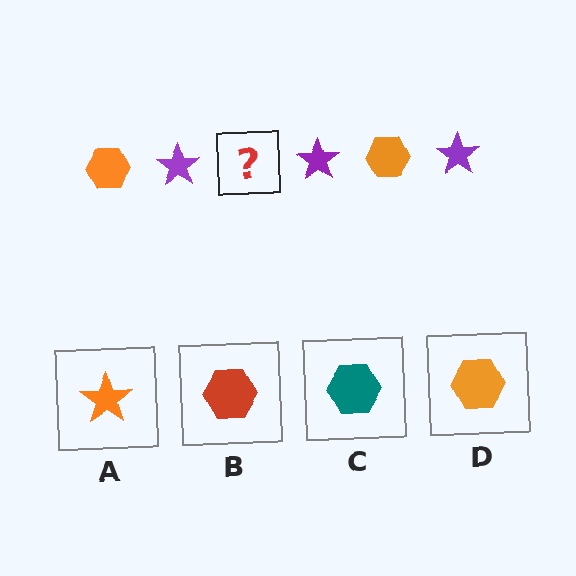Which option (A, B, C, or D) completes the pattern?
D.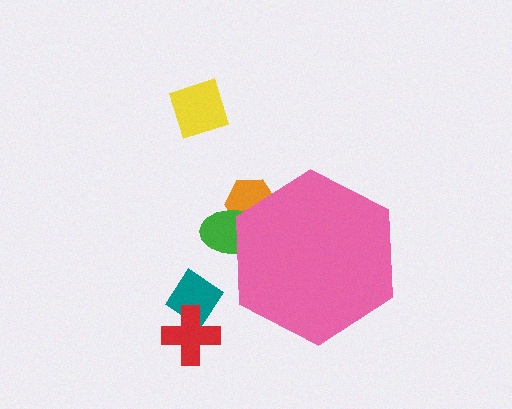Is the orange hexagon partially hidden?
Yes, the orange hexagon is partially hidden behind the pink hexagon.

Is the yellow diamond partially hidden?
No, the yellow diamond is fully visible.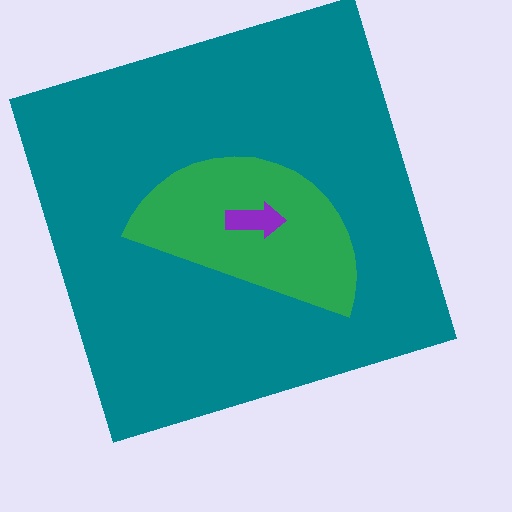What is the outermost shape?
The teal square.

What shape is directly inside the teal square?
The green semicircle.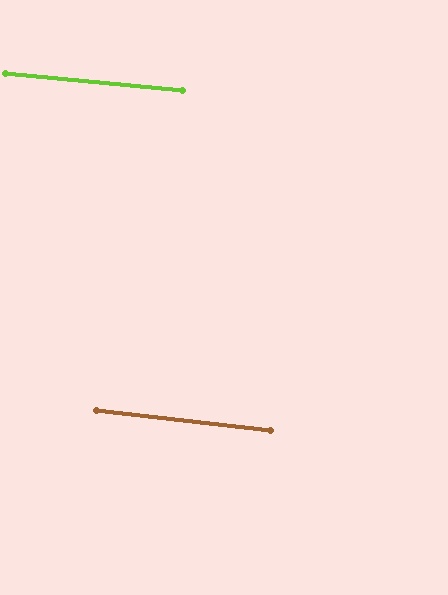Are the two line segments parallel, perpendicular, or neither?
Parallel — their directions differ by only 0.9°.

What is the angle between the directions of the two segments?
Approximately 1 degree.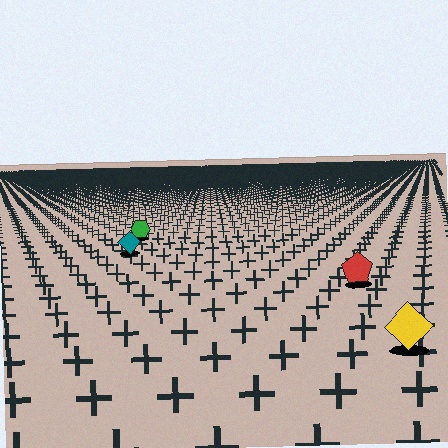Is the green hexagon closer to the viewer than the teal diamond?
No. The teal diamond is closer — you can tell from the texture gradient: the ground texture is coarser near it.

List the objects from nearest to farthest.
From nearest to farthest: the yellow diamond, the red pentagon, the teal diamond, the green hexagon.